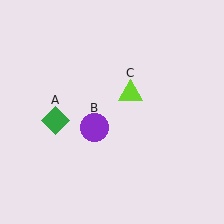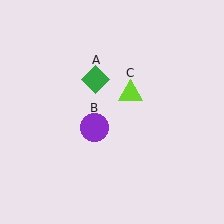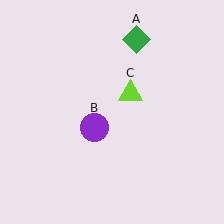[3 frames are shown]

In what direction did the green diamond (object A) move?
The green diamond (object A) moved up and to the right.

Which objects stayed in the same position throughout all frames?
Purple circle (object B) and lime triangle (object C) remained stationary.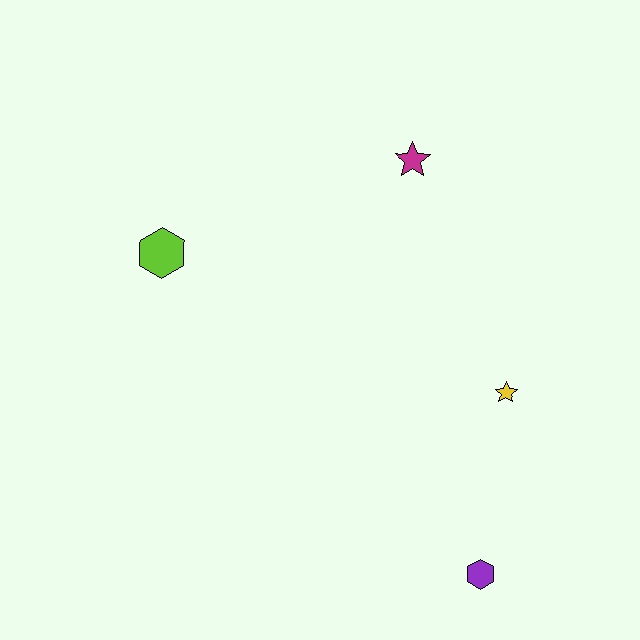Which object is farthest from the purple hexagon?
The lime hexagon is farthest from the purple hexagon.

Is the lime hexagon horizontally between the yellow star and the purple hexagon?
No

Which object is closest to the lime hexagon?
The magenta star is closest to the lime hexagon.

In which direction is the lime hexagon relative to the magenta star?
The lime hexagon is to the left of the magenta star.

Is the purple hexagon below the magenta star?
Yes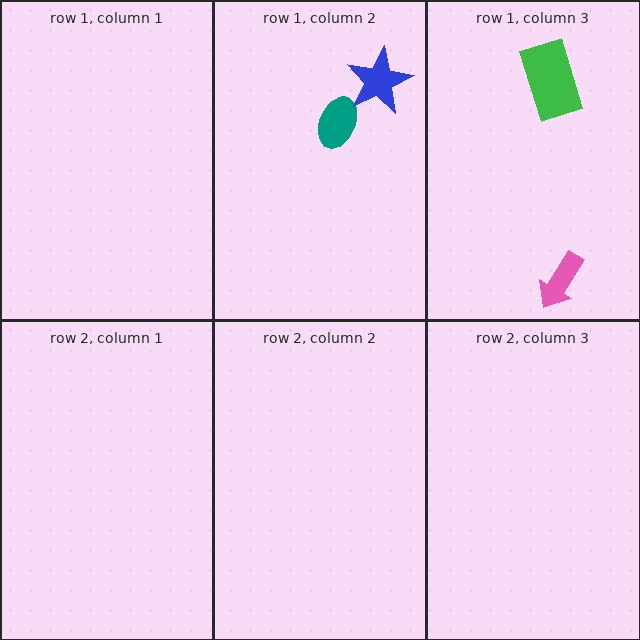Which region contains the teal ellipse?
The row 1, column 2 region.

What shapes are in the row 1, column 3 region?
The pink arrow, the green rectangle.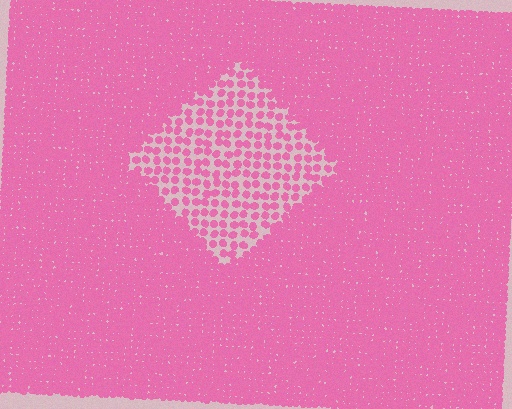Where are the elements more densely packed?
The elements are more densely packed outside the diamond boundary.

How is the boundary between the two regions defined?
The boundary is defined by a change in element density (approximately 2.5x ratio). All elements are the same color, size, and shape.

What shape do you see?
I see a diamond.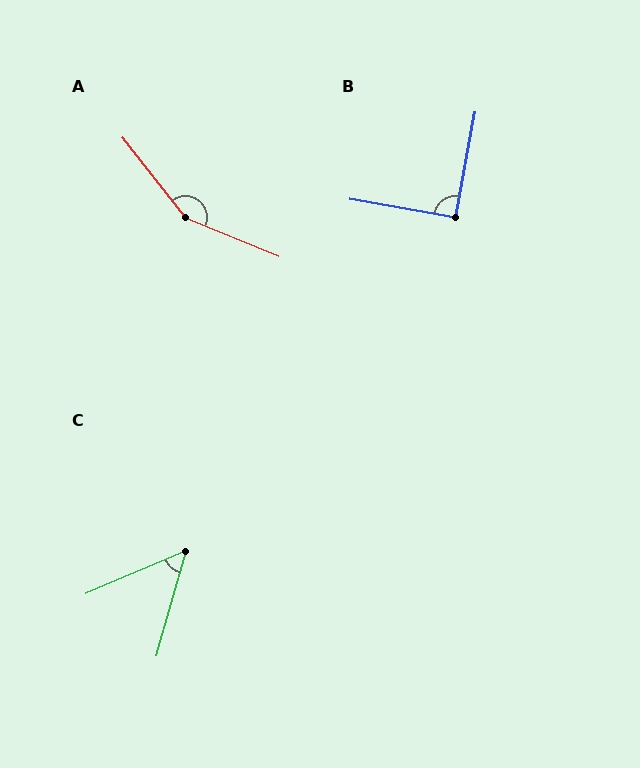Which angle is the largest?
A, at approximately 151 degrees.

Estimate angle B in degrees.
Approximately 90 degrees.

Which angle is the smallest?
C, at approximately 51 degrees.